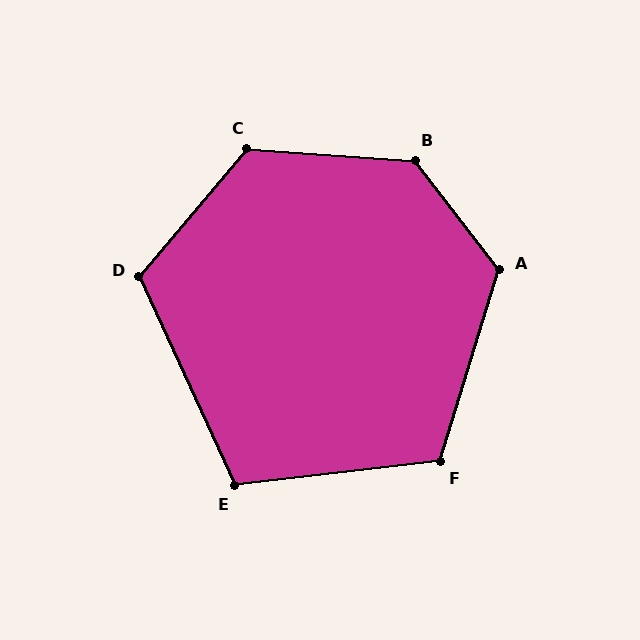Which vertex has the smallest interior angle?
E, at approximately 108 degrees.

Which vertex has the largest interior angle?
B, at approximately 131 degrees.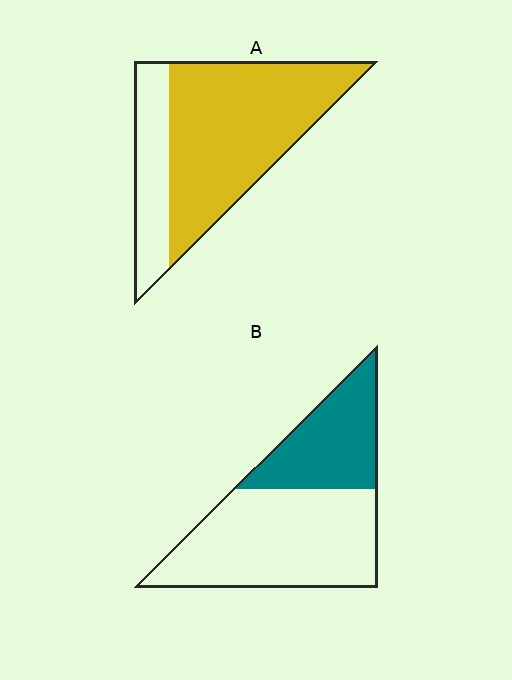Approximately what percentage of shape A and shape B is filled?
A is approximately 75% and B is approximately 35%.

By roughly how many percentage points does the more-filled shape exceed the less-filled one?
By roughly 40 percentage points (A over B).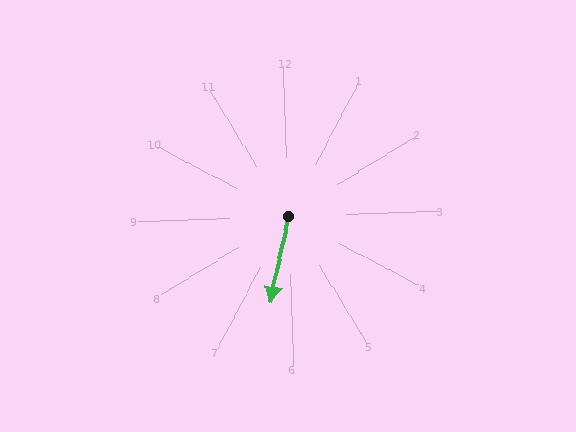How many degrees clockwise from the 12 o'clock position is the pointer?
Approximately 194 degrees.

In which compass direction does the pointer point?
South.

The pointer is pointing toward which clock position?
Roughly 6 o'clock.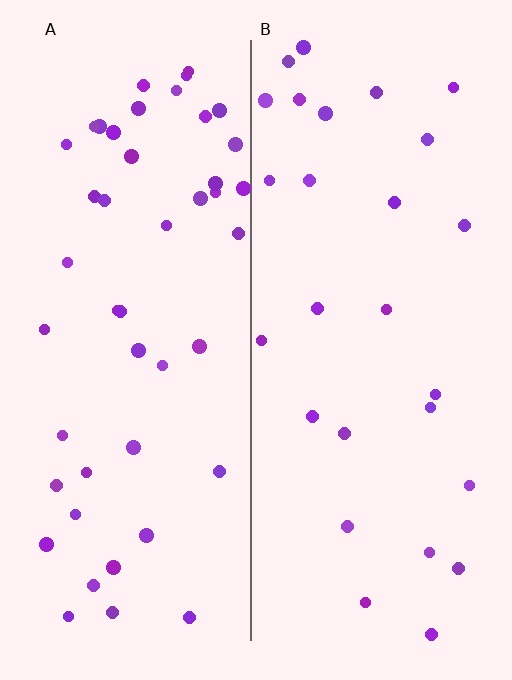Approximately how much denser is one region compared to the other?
Approximately 1.7× — region A over region B.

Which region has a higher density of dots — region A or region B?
A (the left).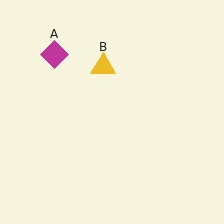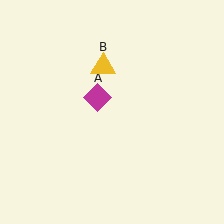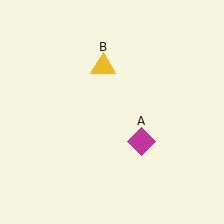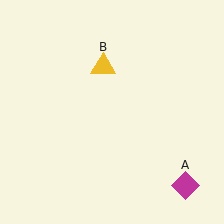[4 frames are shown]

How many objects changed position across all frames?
1 object changed position: magenta diamond (object A).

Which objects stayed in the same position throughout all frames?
Yellow triangle (object B) remained stationary.